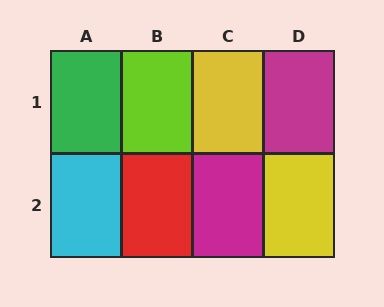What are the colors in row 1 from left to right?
Green, lime, yellow, magenta.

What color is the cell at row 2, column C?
Magenta.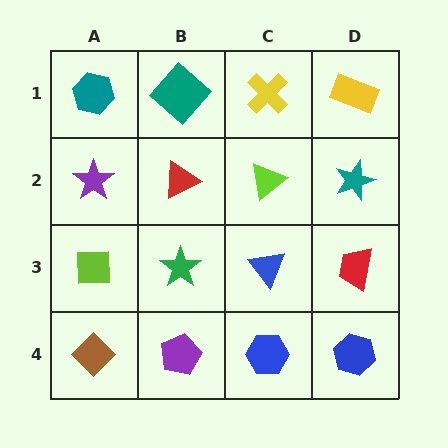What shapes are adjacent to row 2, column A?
A teal hexagon (row 1, column A), a lime square (row 3, column A), a red triangle (row 2, column B).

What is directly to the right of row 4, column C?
A blue hexagon.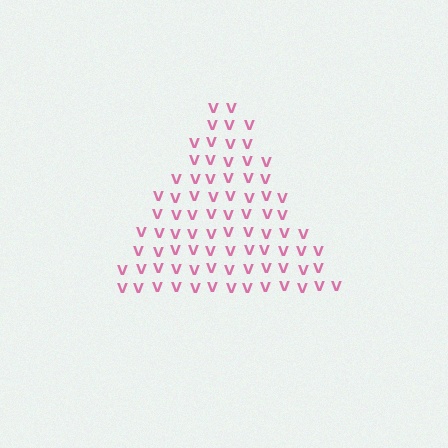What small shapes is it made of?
It is made of small letter V's.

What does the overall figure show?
The overall figure shows a triangle.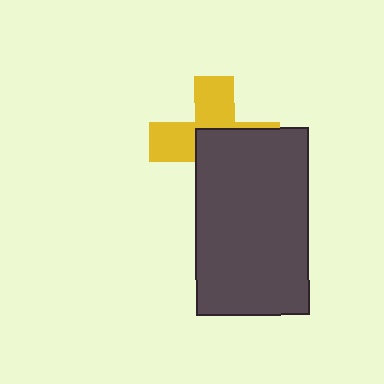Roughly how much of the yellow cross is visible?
About half of it is visible (roughly 47%).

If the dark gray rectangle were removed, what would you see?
You would see the complete yellow cross.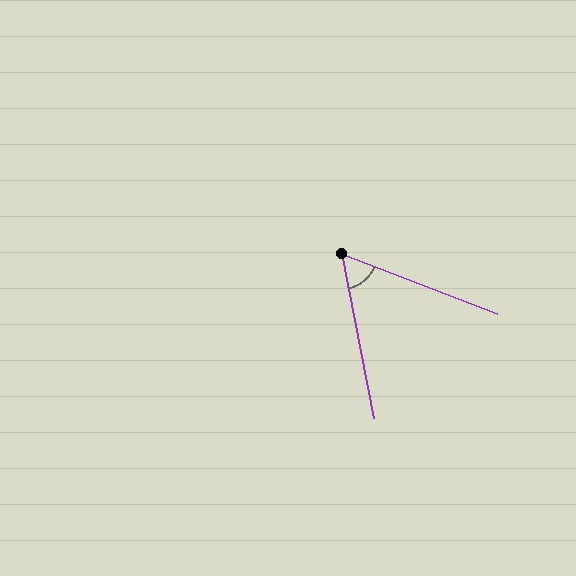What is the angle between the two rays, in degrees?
Approximately 58 degrees.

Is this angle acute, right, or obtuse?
It is acute.